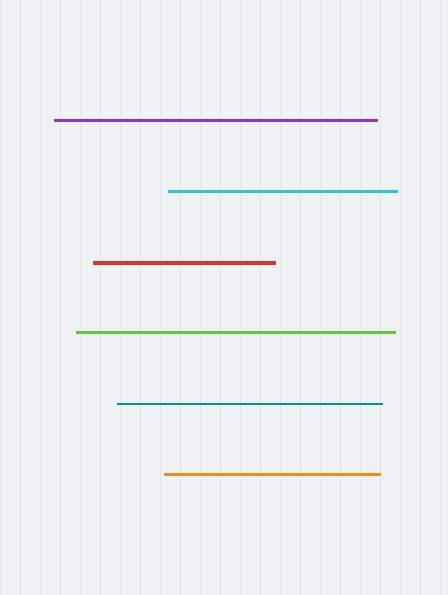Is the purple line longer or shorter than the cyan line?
The purple line is longer than the cyan line.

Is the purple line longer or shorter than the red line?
The purple line is longer than the red line.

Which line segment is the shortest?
The red line is the shortest at approximately 182 pixels.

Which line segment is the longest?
The purple line is the longest at approximately 323 pixels.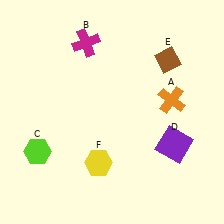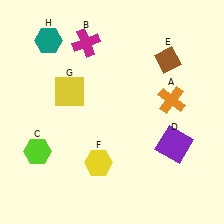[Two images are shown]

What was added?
A yellow square (G), a teal hexagon (H) were added in Image 2.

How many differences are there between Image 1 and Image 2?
There are 2 differences between the two images.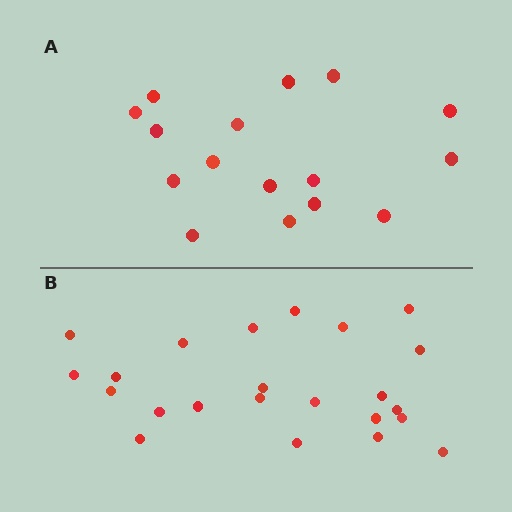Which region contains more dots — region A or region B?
Region B (the bottom region) has more dots.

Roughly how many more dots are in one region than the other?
Region B has roughly 8 or so more dots than region A.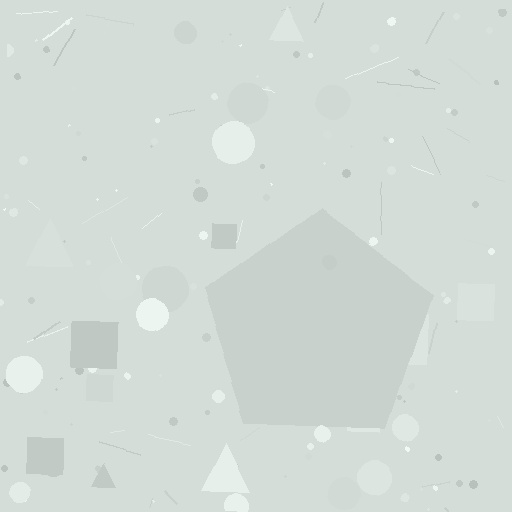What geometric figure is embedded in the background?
A pentagon is embedded in the background.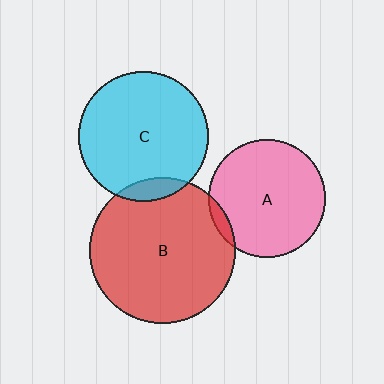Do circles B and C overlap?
Yes.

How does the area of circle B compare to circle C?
Approximately 1.3 times.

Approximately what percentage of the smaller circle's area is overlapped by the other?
Approximately 10%.